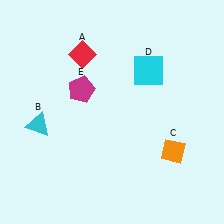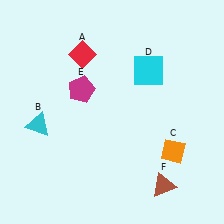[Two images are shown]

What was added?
A brown triangle (F) was added in Image 2.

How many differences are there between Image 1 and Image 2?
There is 1 difference between the two images.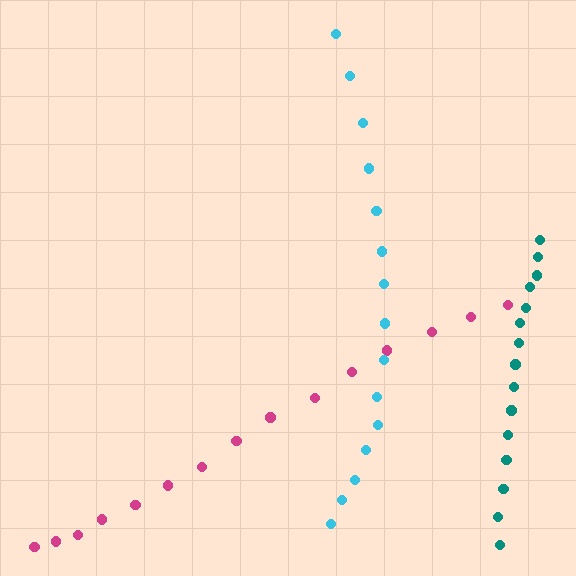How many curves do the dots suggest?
There are 3 distinct paths.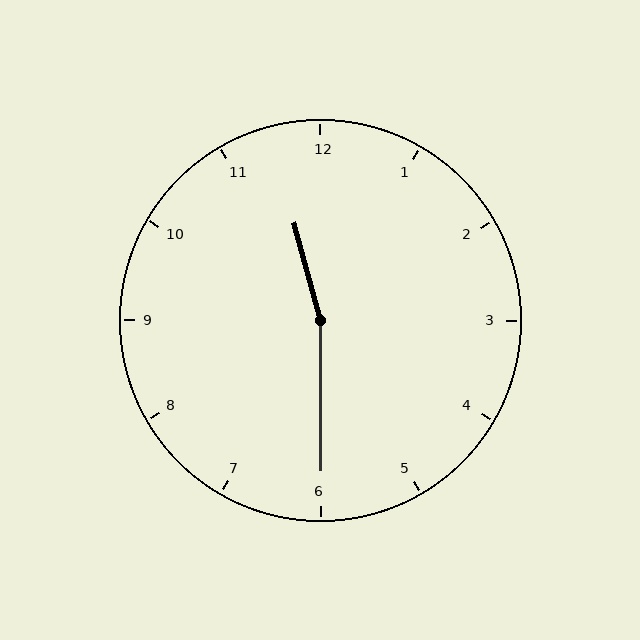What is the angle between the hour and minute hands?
Approximately 165 degrees.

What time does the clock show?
11:30.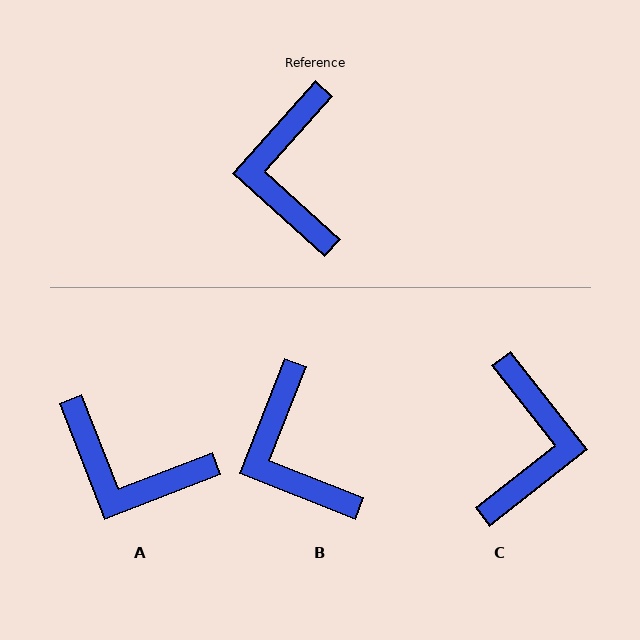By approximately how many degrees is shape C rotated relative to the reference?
Approximately 170 degrees counter-clockwise.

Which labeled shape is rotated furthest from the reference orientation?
C, about 170 degrees away.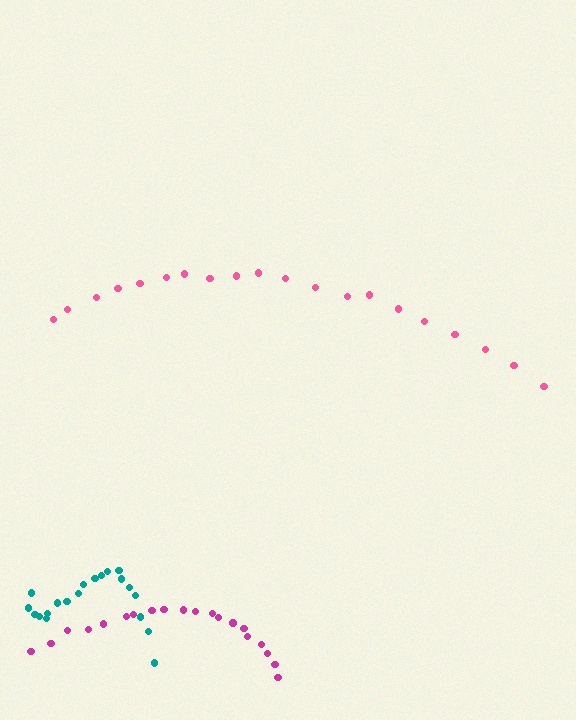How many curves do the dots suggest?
There are 3 distinct paths.